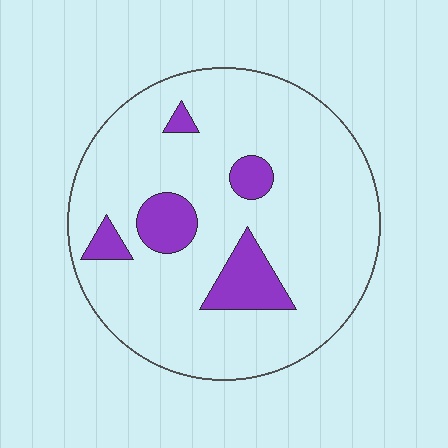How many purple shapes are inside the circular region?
5.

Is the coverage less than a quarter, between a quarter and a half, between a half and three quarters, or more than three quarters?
Less than a quarter.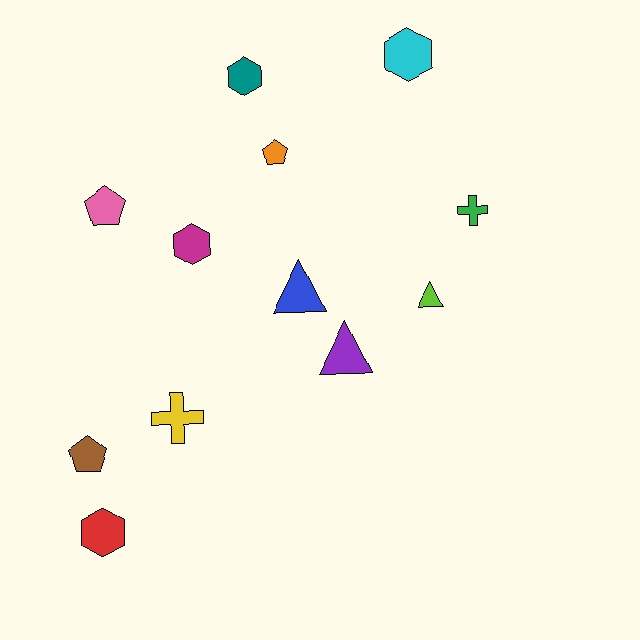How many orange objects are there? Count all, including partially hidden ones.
There is 1 orange object.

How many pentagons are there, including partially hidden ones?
There are 3 pentagons.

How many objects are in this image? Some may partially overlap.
There are 12 objects.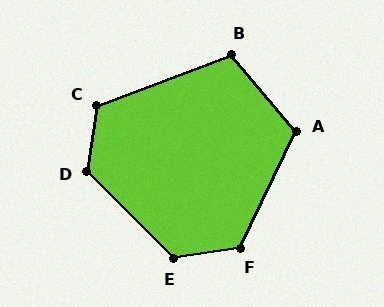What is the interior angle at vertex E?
Approximately 126 degrees (obtuse).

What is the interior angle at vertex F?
Approximately 124 degrees (obtuse).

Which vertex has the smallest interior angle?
B, at approximately 109 degrees.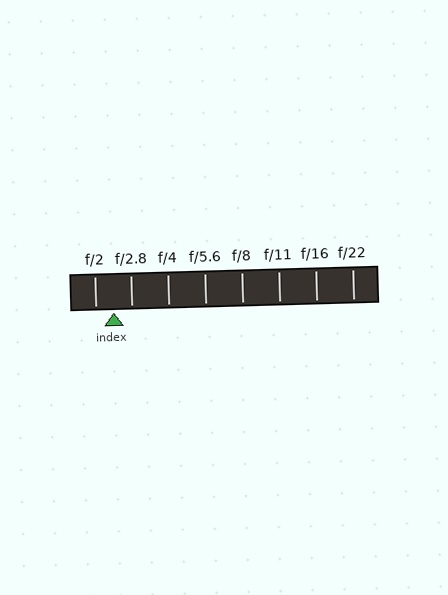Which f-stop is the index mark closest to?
The index mark is closest to f/2.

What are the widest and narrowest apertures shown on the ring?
The widest aperture shown is f/2 and the narrowest is f/22.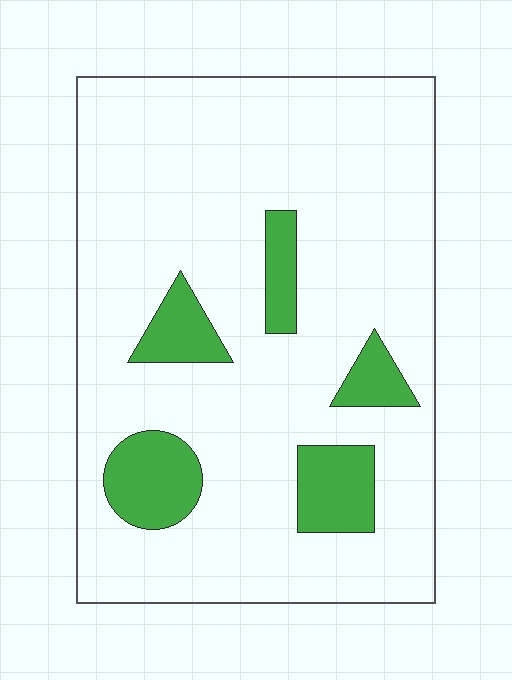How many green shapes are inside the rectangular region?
5.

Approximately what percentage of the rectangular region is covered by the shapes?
Approximately 15%.